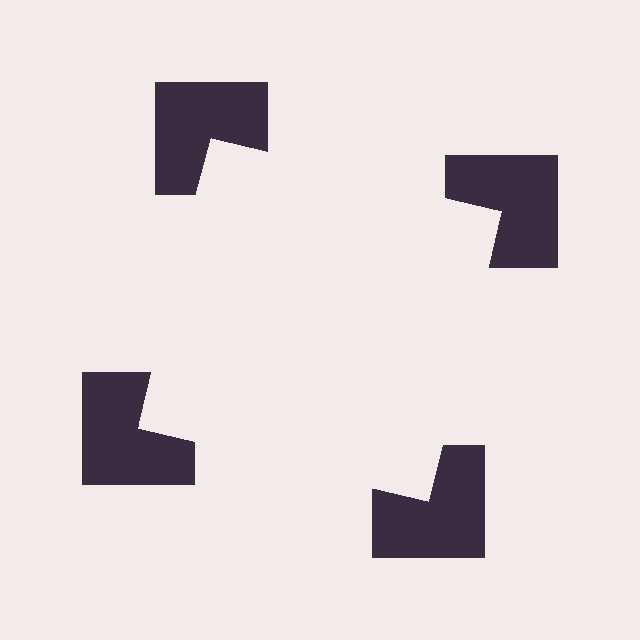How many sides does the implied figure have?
4 sides.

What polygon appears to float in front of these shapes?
An illusory square — its edges are inferred from the aligned wedge cuts in the notched squares, not physically drawn.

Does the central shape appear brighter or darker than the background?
It typically appears slightly brighter than the background, even though no actual brightness change is drawn.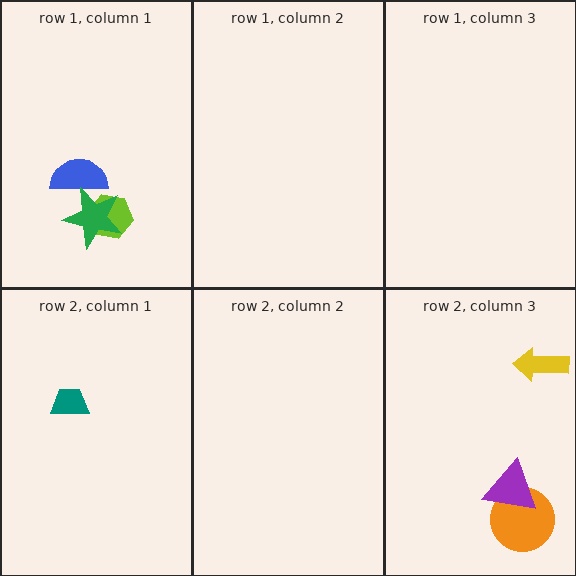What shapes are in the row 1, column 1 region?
The blue semicircle, the lime hexagon, the green star.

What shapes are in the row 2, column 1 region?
The teal trapezoid.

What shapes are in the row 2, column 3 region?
The yellow arrow, the orange circle, the purple triangle.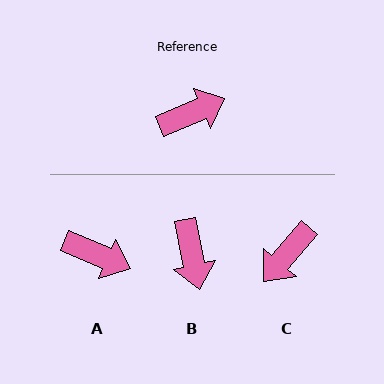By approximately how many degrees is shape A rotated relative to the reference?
Approximately 46 degrees clockwise.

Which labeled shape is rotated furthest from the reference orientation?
C, about 153 degrees away.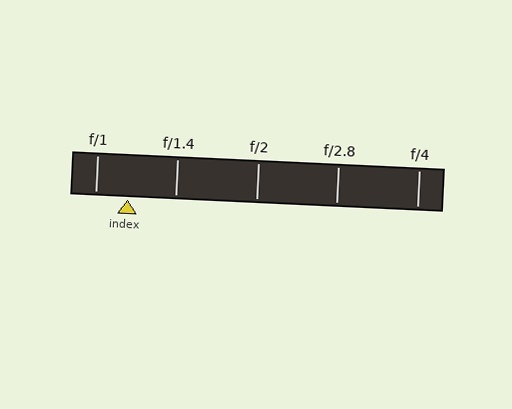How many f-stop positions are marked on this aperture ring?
There are 5 f-stop positions marked.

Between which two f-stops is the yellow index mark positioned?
The index mark is between f/1 and f/1.4.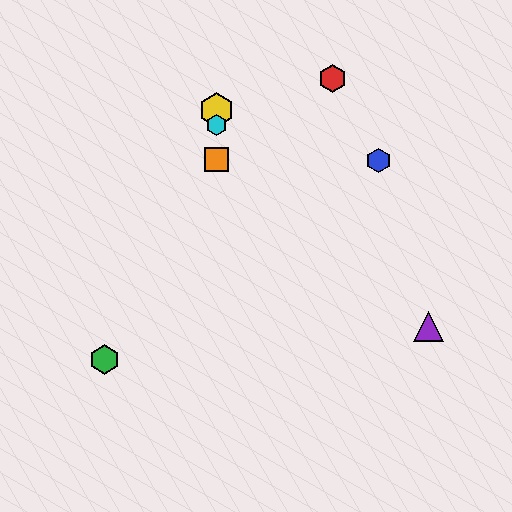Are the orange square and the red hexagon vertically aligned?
No, the orange square is at x≈217 and the red hexagon is at x≈332.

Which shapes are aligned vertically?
The yellow hexagon, the orange square, the cyan hexagon are aligned vertically.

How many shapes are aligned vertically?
3 shapes (the yellow hexagon, the orange square, the cyan hexagon) are aligned vertically.